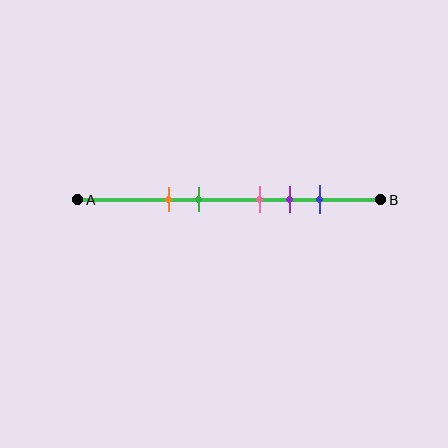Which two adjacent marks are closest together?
The pink and purple marks are the closest adjacent pair.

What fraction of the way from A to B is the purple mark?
The purple mark is approximately 70% (0.7) of the way from A to B.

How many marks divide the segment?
There are 5 marks dividing the segment.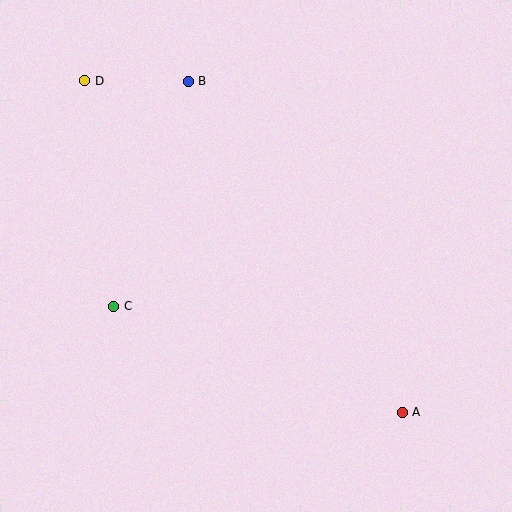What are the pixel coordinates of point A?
Point A is at (402, 412).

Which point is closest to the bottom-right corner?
Point A is closest to the bottom-right corner.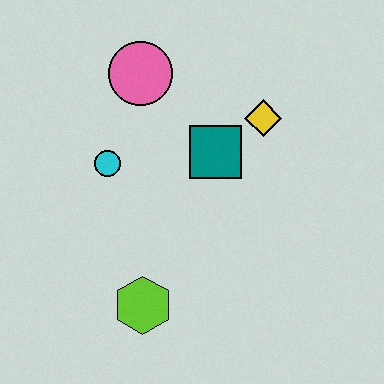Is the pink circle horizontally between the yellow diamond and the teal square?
No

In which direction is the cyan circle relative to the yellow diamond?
The cyan circle is to the left of the yellow diamond.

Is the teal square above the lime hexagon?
Yes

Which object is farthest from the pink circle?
The lime hexagon is farthest from the pink circle.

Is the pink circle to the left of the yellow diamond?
Yes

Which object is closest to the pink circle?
The cyan circle is closest to the pink circle.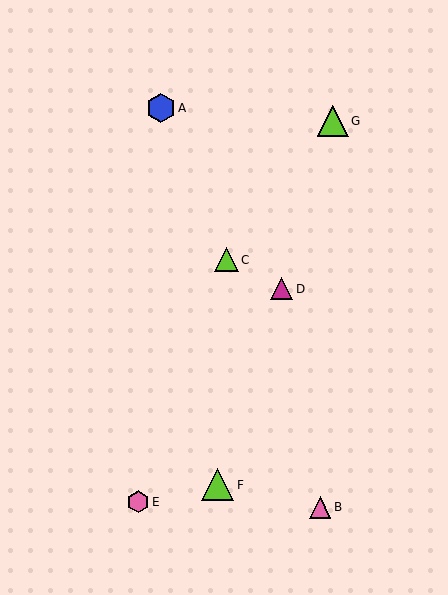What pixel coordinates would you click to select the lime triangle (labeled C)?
Click at (226, 260) to select the lime triangle C.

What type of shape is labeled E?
Shape E is a pink hexagon.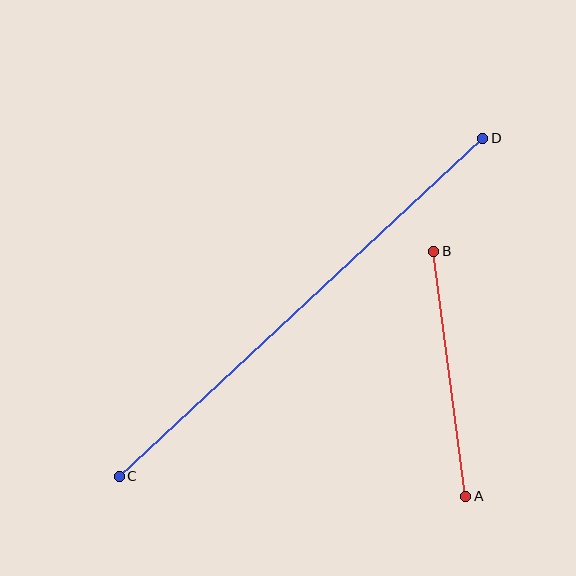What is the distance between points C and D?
The distance is approximately 496 pixels.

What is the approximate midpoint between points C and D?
The midpoint is at approximately (301, 307) pixels.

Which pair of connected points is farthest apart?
Points C and D are farthest apart.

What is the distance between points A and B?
The distance is approximately 247 pixels.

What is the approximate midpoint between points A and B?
The midpoint is at approximately (450, 374) pixels.